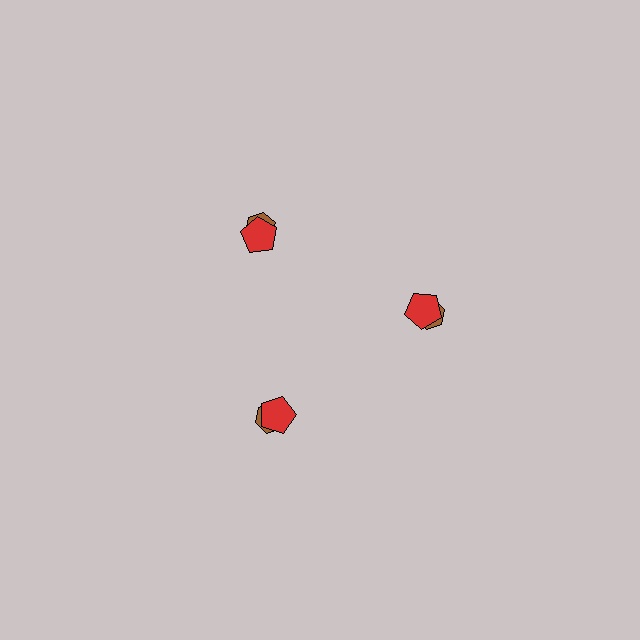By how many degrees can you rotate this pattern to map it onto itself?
The pattern maps onto itself every 120 degrees of rotation.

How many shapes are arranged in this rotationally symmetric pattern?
There are 6 shapes, arranged in 3 groups of 2.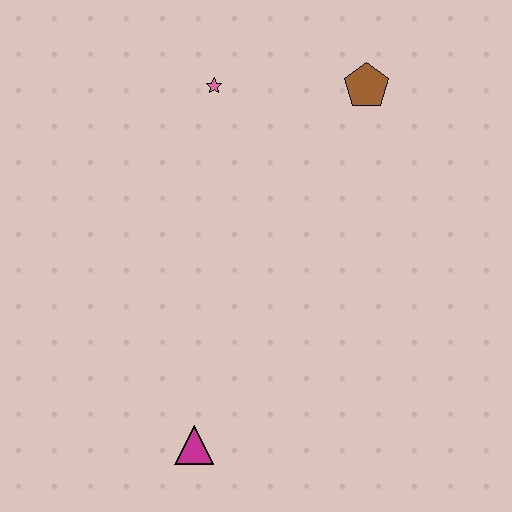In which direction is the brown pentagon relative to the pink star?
The brown pentagon is to the right of the pink star.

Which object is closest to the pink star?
The brown pentagon is closest to the pink star.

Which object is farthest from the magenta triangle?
The brown pentagon is farthest from the magenta triangle.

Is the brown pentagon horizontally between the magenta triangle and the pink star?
No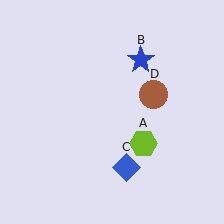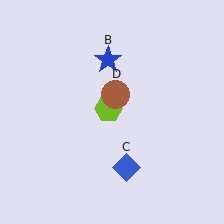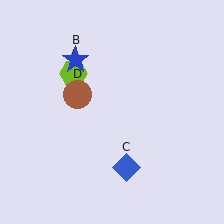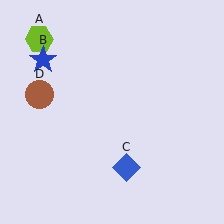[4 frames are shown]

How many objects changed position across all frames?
3 objects changed position: lime hexagon (object A), blue star (object B), brown circle (object D).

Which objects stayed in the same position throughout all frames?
Blue diamond (object C) remained stationary.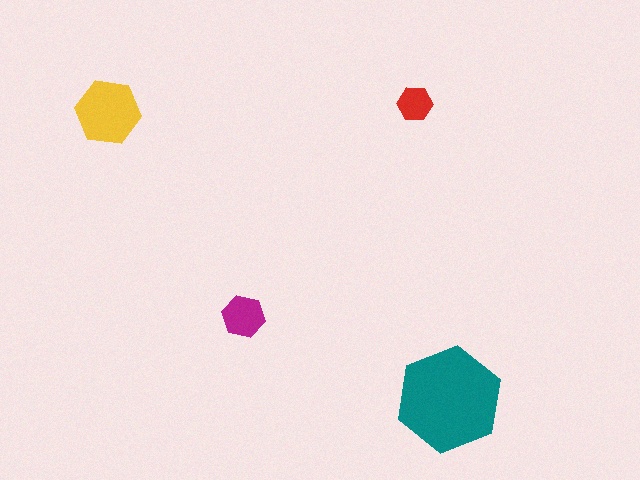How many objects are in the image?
There are 4 objects in the image.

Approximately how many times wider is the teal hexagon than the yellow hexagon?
About 1.5 times wider.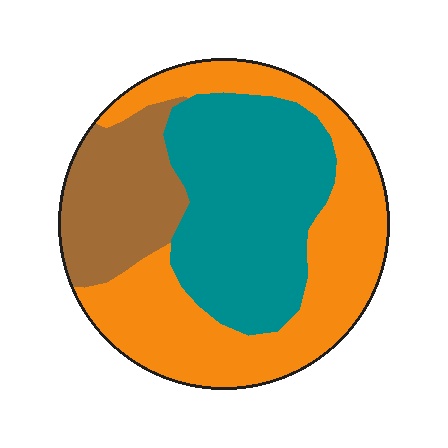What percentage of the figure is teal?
Teal covers 37% of the figure.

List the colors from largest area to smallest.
From largest to smallest: orange, teal, brown.